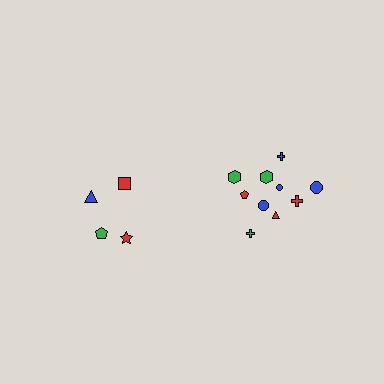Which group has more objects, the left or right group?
The right group.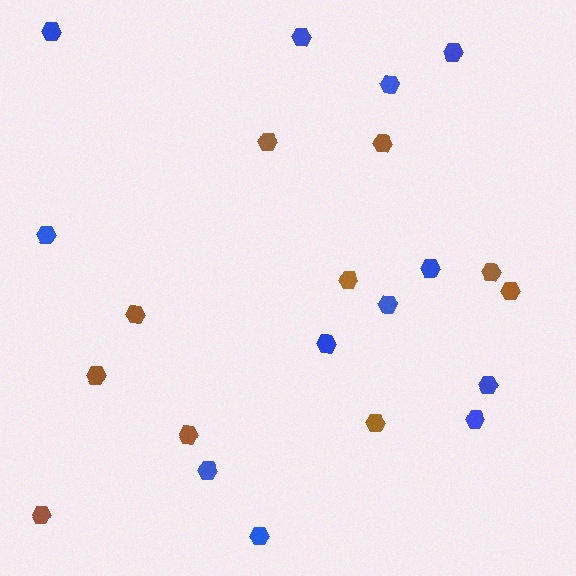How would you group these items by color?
There are 2 groups: one group of blue hexagons (12) and one group of brown hexagons (10).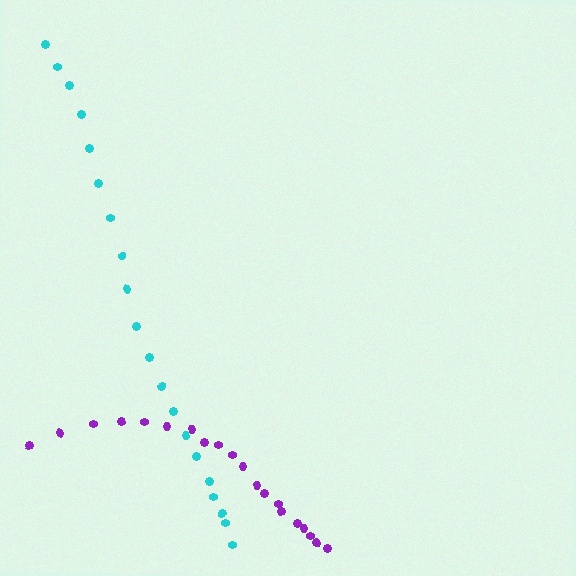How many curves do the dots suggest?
There are 2 distinct paths.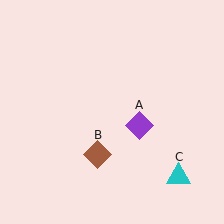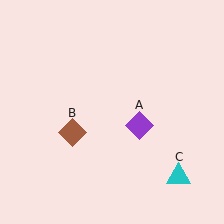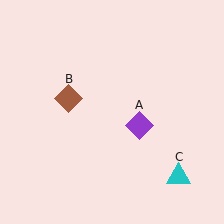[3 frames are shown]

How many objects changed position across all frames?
1 object changed position: brown diamond (object B).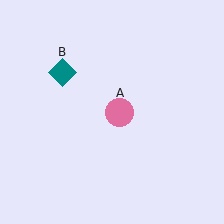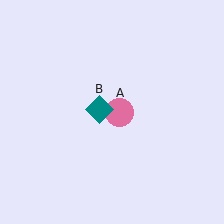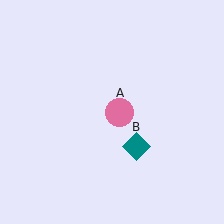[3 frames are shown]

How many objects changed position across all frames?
1 object changed position: teal diamond (object B).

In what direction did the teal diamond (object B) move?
The teal diamond (object B) moved down and to the right.